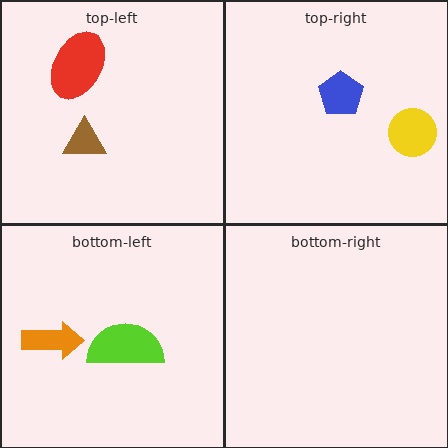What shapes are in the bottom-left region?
The orange arrow, the lime semicircle.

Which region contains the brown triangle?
The top-left region.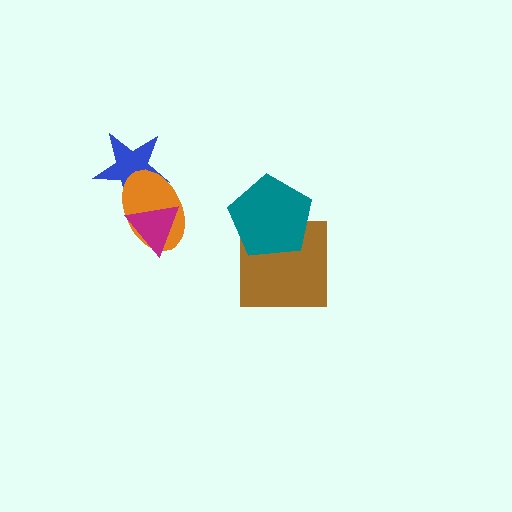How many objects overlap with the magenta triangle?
2 objects overlap with the magenta triangle.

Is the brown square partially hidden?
Yes, it is partially covered by another shape.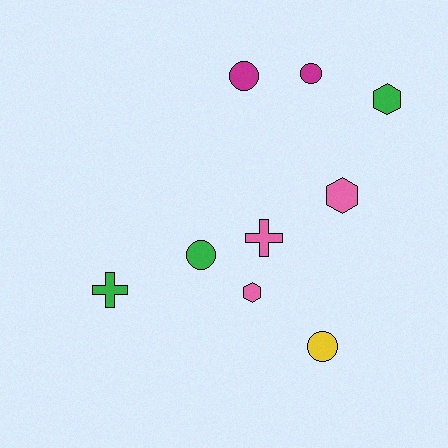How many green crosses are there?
There is 1 green cross.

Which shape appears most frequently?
Circle, with 4 objects.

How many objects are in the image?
There are 9 objects.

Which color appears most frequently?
Pink, with 3 objects.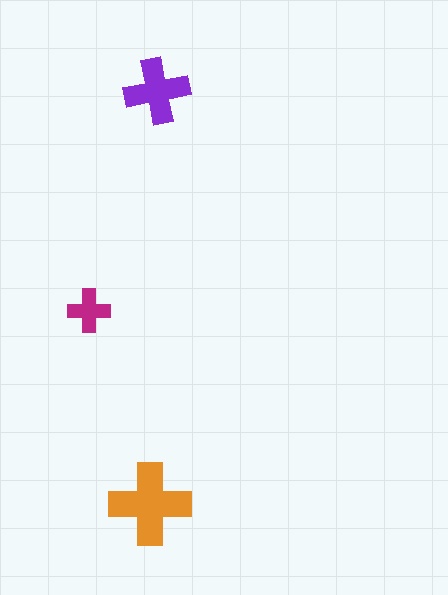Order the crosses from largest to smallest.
the orange one, the purple one, the magenta one.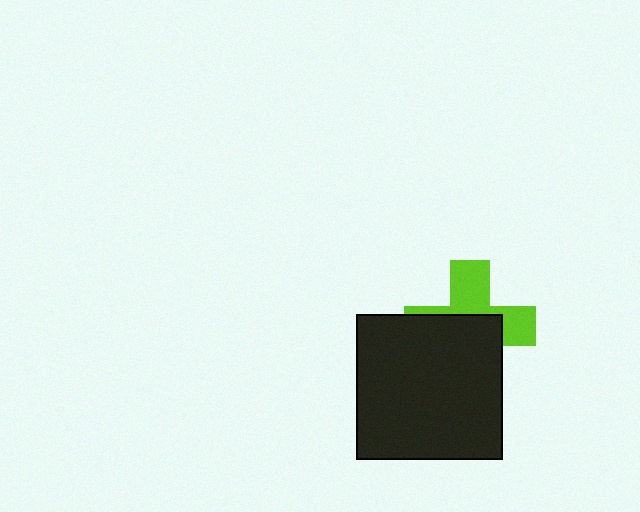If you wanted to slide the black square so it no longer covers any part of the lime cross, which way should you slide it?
Slide it down — that is the most direct way to separate the two shapes.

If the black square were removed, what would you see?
You would see the complete lime cross.